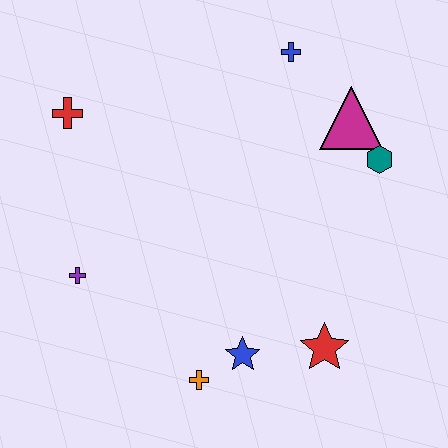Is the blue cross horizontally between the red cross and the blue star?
No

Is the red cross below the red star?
No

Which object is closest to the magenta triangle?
The teal hexagon is closest to the magenta triangle.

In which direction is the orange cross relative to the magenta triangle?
The orange cross is below the magenta triangle.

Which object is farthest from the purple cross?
The teal hexagon is farthest from the purple cross.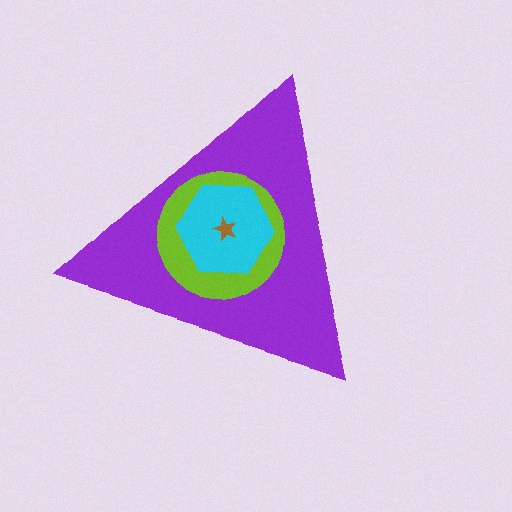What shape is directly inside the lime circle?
The cyan hexagon.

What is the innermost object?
The brown star.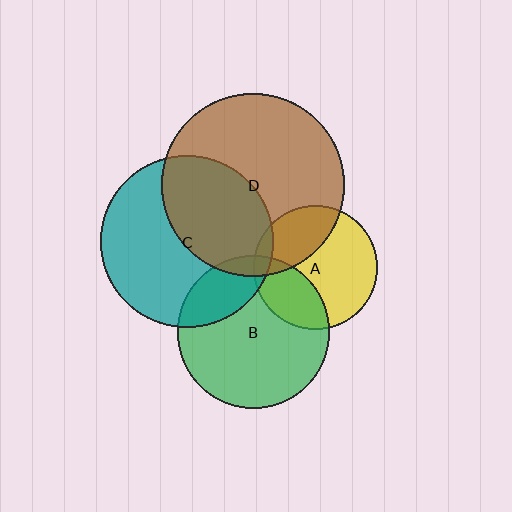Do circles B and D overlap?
Yes.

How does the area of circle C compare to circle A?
Approximately 2.0 times.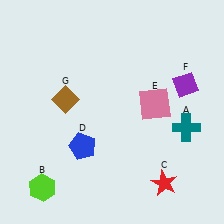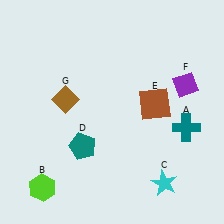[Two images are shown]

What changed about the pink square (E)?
In Image 1, E is pink. In Image 2, it changed to brown.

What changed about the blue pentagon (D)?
In Image 1, D is blue. In Image 2, it changed to teal.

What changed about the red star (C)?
In Image 1, C is red. In Image 2, it changed to cyan.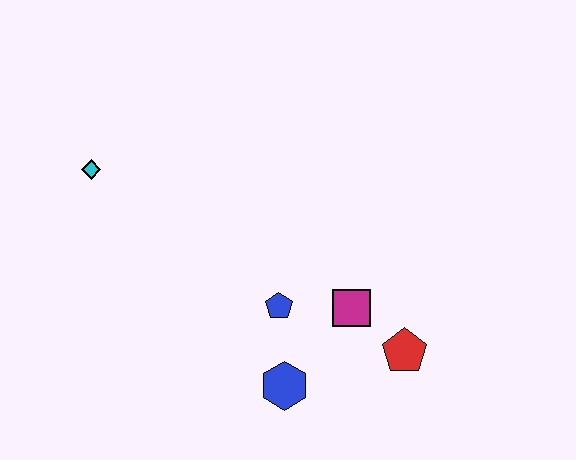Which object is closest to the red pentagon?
The magenta square is closest to the red pentagon.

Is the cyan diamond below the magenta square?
No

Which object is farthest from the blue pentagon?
The cyan diamond is farthest from the blue pentagon.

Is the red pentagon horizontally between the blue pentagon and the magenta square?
No